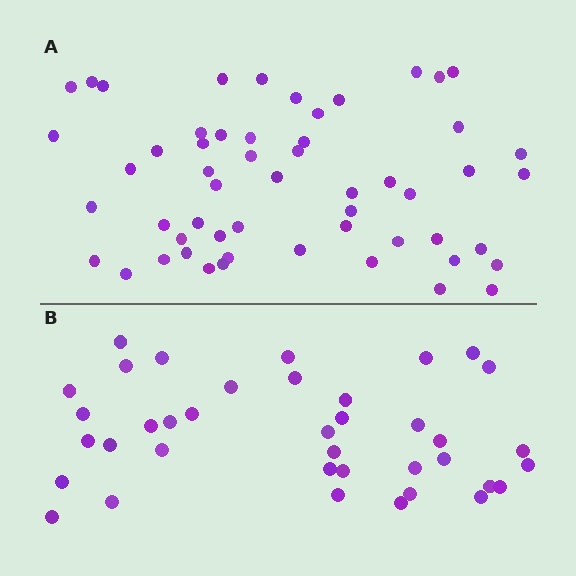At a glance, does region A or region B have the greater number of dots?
Region A (the top region) has more dots.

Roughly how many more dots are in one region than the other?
Region A has approximately 15 more dots than region B.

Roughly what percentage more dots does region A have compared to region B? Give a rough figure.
About 45% more.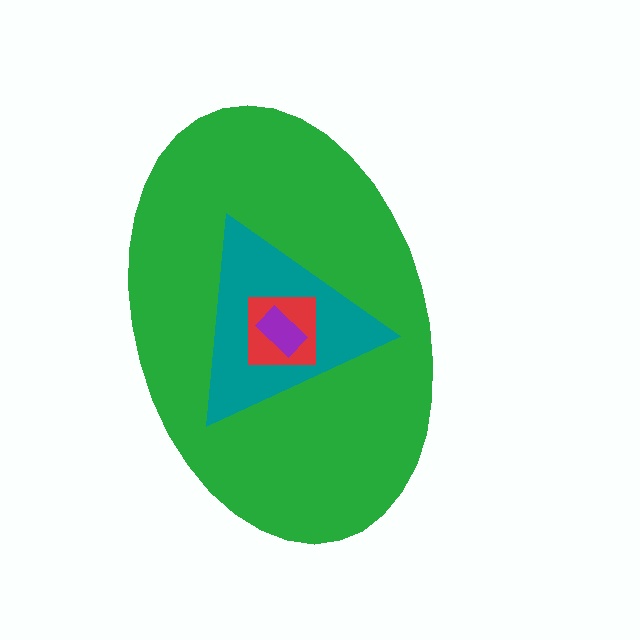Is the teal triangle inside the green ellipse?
Yes.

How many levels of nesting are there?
4.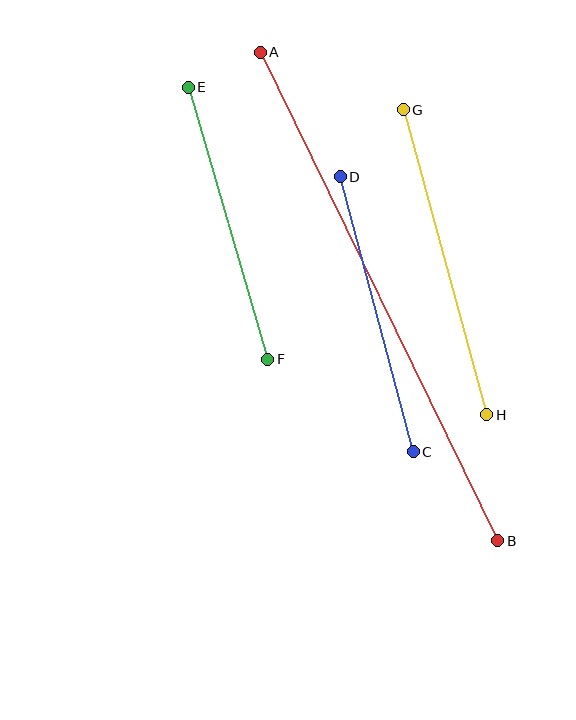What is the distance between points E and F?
The distance is approximately 283 pixels.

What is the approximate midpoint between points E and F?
The midpoint is at approximately (228, 223) pixels.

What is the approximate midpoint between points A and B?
The midpoint is at approximately (379, 296) pixels.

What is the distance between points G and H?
The distance is approximately 316 pixels.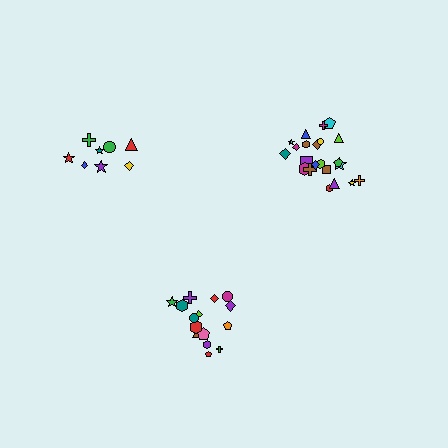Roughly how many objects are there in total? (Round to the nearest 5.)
Roughly 45 objects in total.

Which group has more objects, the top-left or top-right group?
The top-right group.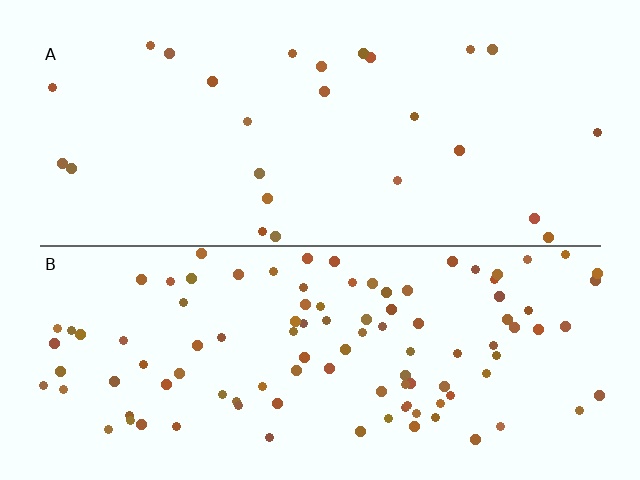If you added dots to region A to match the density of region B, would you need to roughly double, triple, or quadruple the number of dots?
Approximately quadruple.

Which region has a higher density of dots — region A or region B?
B (the bottom).